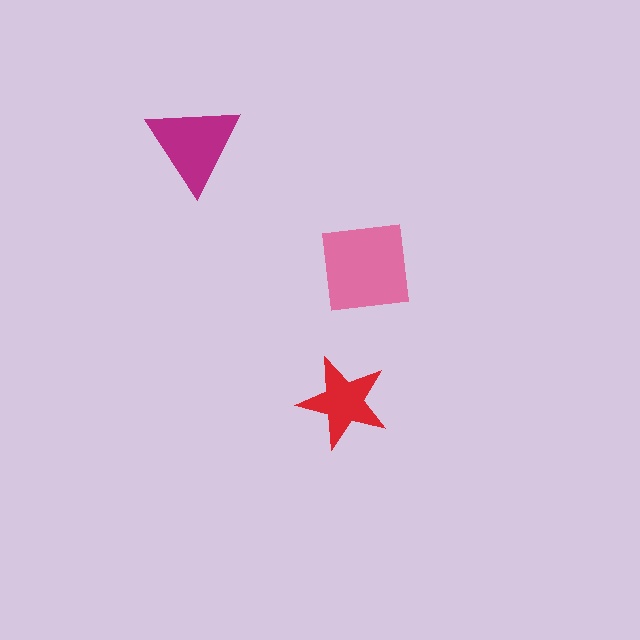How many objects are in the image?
There are 3 objects in the image.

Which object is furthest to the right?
The pink square is rightmost.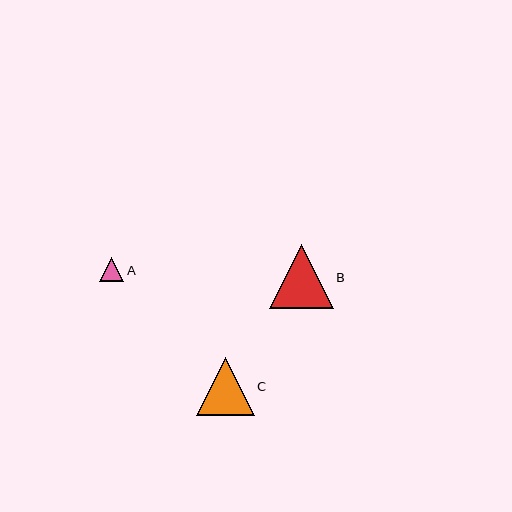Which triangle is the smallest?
Triangle A is the smallest with a size of approximately 24 pixels.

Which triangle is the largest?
Triangle B is the largest with a size of approximately 64 pixels.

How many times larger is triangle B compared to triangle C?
Triangle B is approximately 1.1 times the size of triangle C.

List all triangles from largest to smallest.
From largest to smallest: B, C, A.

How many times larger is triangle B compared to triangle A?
Triangle B is approximately 2.6 times the size of triangle A.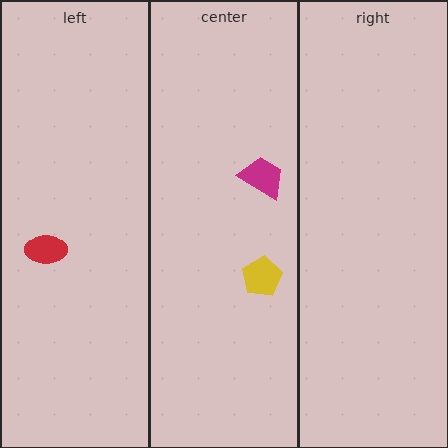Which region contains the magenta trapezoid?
The center region.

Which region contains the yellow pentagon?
The center region.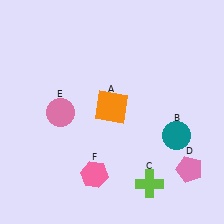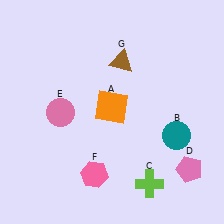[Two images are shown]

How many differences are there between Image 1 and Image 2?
There is 1 difference between the two images.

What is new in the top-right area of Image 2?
A brown triangle (G) was added in the top-right area of Image 2.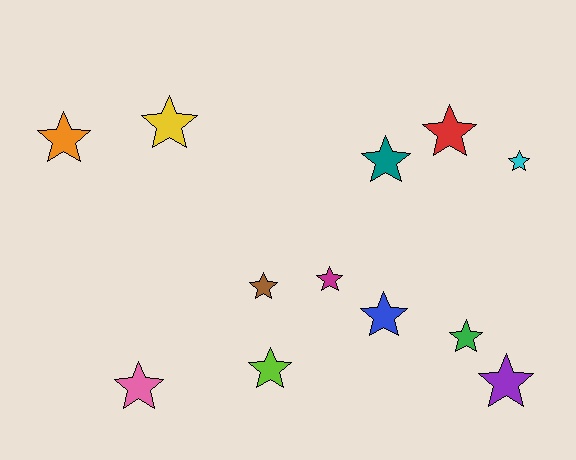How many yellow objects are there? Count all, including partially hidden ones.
There is 1 yellow object.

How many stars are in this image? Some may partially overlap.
There are 12 stars.